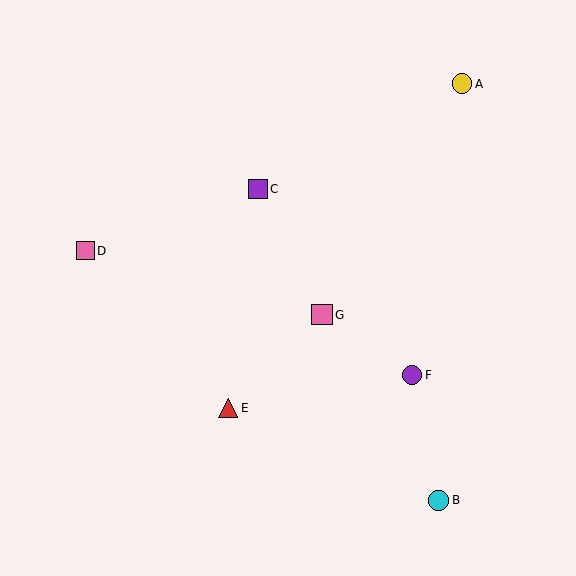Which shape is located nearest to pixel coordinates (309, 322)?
The pink square (labeled G) at (322, 315) is nearest to that location.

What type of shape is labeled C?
Shape C is a purple square.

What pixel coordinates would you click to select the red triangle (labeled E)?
Click at (228, 408) to select the red triangle E.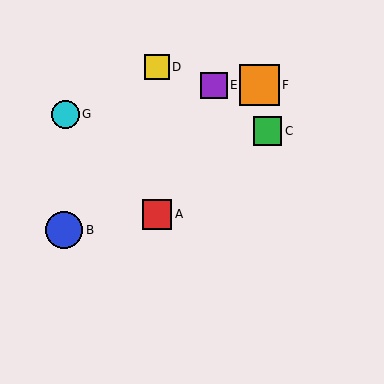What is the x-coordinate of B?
Object B is at x≈64.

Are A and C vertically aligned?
No, A is at x≈157 and C is at x≈267.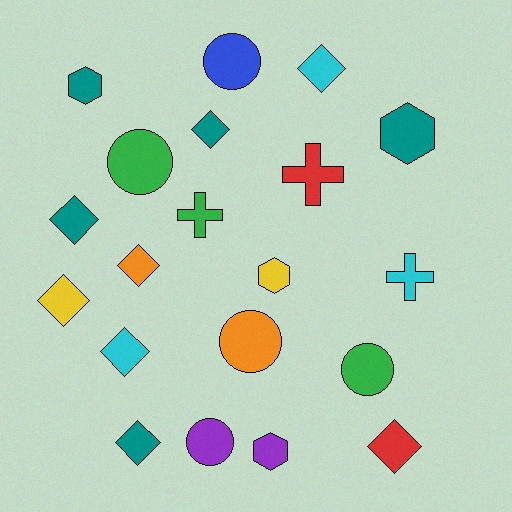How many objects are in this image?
There are 20 objects.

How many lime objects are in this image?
There are no lime objects.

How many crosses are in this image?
There are 3 crosses.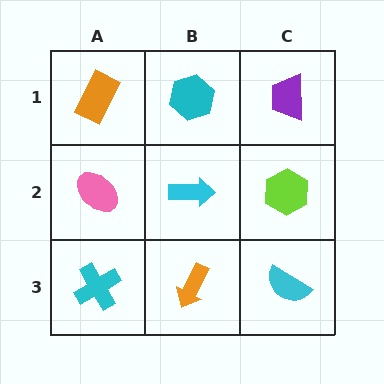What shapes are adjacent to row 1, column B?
A cyan arrow (row 2, column B), an orange rectangle (row 1, column A), a purple trapezoid (row 1, column C).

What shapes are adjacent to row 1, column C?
A lime hexagon (row 2, column C), a cyan hexagon (row 1, column B).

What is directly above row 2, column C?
A purple trapezoid.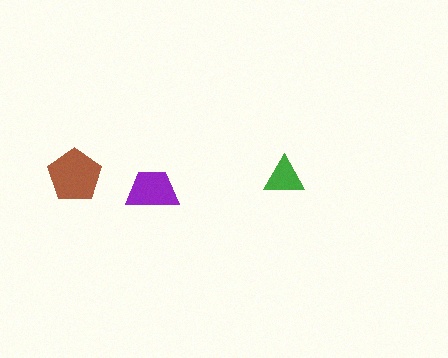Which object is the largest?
The brown pentagon.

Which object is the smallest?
The green triangle.